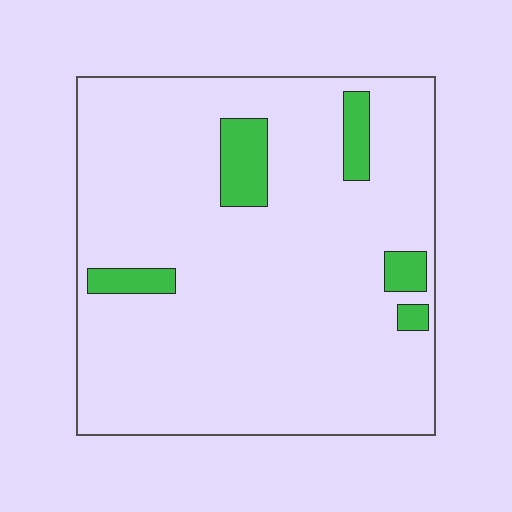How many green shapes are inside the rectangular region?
5.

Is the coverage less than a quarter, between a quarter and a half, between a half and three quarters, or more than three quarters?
Less than a quarter.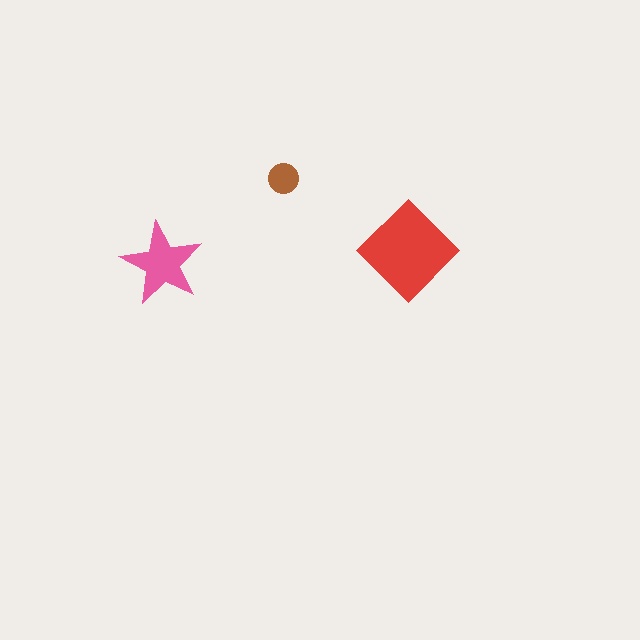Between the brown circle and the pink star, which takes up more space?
The pink star.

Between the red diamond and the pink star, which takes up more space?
The red diamond.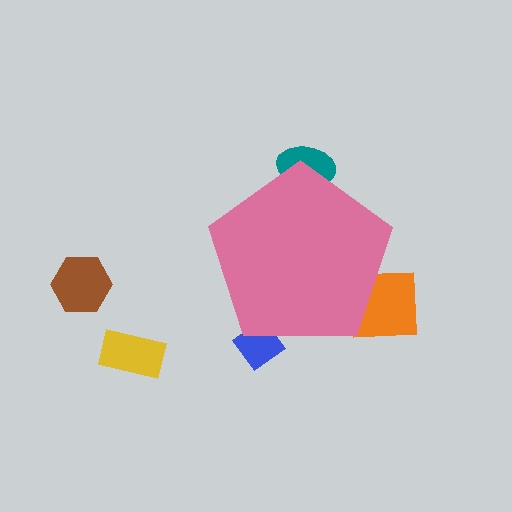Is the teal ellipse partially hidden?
Yes, the teal ellipse is partially hidden behind the pink pentagon.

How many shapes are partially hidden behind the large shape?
3 shapes are partially hidden.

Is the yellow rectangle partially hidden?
No, the yellow rectangle is fully visible.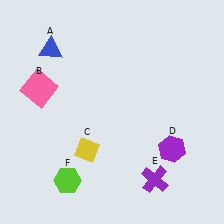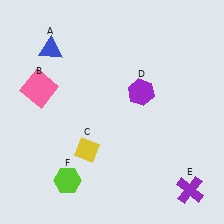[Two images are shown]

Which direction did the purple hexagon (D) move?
The purple hexagon (D) moved up.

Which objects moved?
The objects that moved are: the purple hexagon (D), the purple cross (E).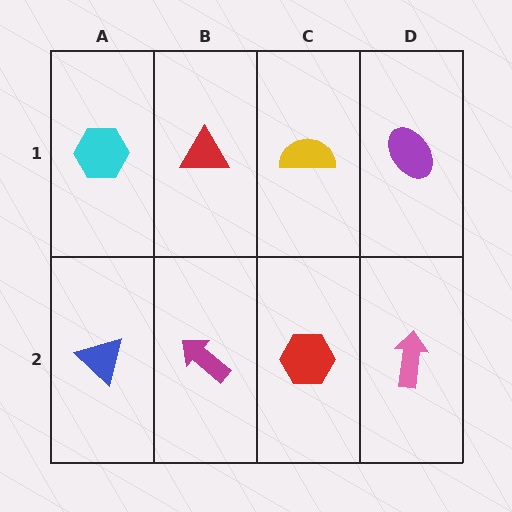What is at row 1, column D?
A purple ellipse.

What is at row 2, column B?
A magenta arrow.